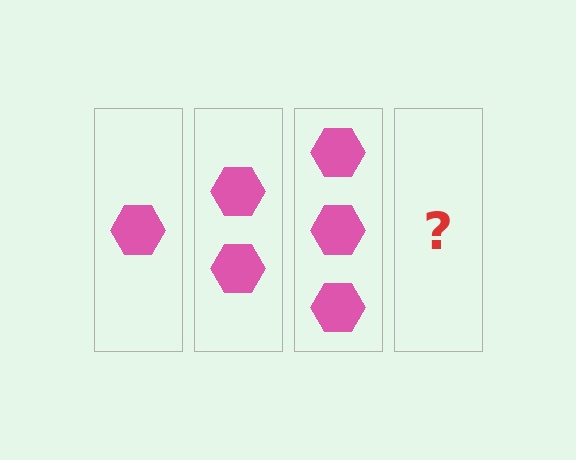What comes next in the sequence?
The next element should be 4 hexagons.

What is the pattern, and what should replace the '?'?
The pattern is that each step adds one more hexagon. The '?' should be 4 hexagons.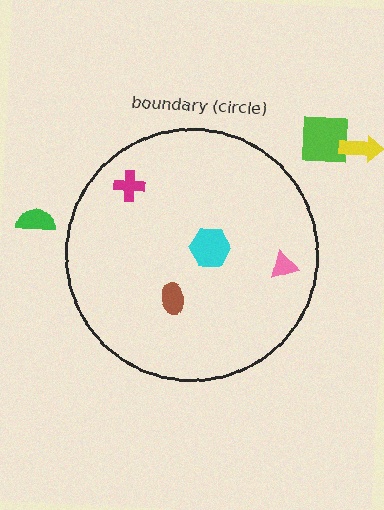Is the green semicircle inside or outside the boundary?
Outside.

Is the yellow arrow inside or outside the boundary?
Outside.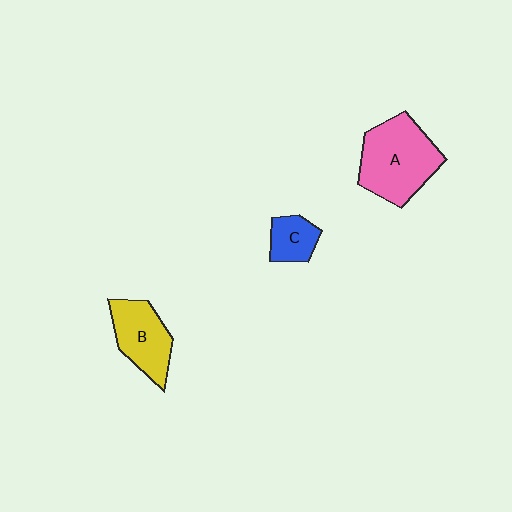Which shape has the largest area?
Shape A (pink).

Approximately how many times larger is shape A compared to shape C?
Approximately 2.7 times.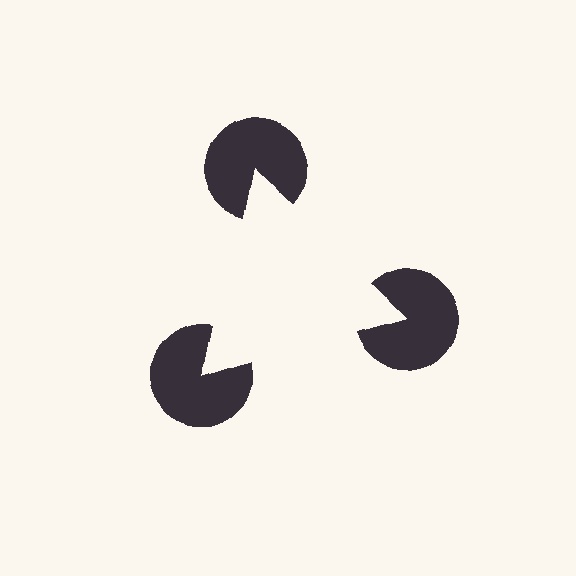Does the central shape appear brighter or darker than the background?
It typically appears slightly brighter than the background, even though no actual brightness change is drawn.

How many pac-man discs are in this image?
There are 3 — one at each vertex of the illusory triangle.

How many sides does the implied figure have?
3 sides.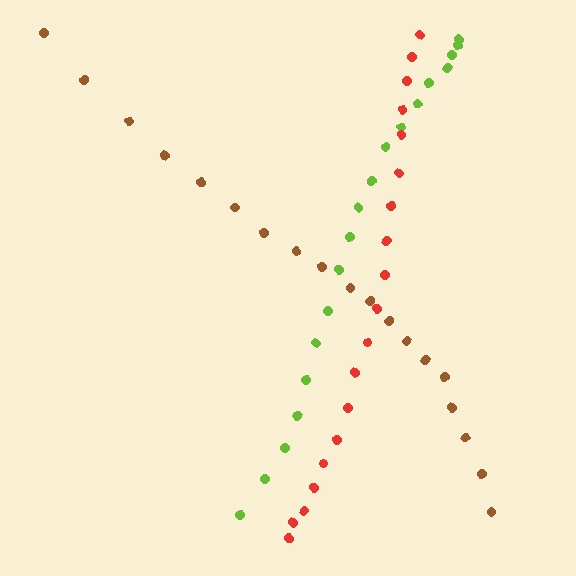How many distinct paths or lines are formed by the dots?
There are 3 distinct paths.